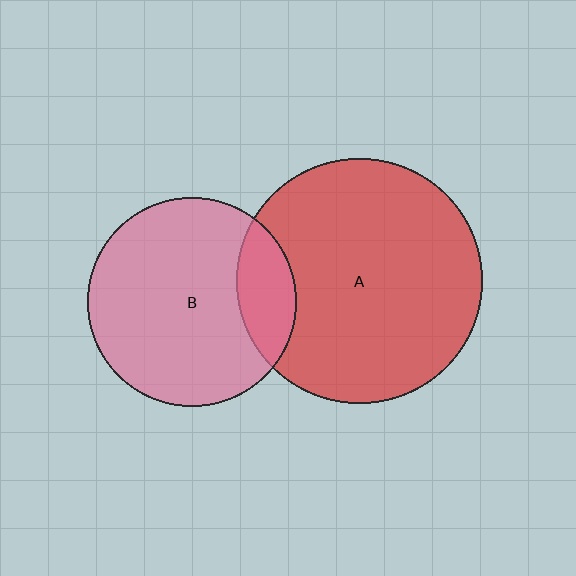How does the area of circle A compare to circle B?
Approximately 1.4 times.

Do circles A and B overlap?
Yes.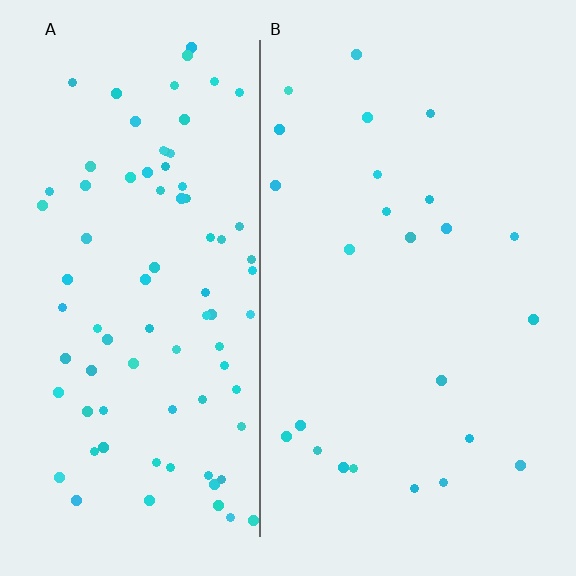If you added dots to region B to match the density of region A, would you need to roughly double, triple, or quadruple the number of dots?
Approximately triple.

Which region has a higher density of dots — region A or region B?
A (the left).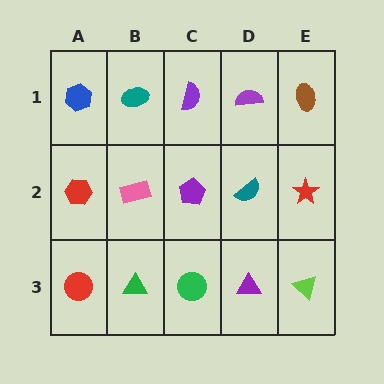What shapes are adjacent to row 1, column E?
A red star (row 2, column E), a purple semicircle (row 1, column D).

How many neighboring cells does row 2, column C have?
4.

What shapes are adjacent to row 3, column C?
A purple pentagon (row 2, column C), a green triangle (row 3, column B), a purple triangle (row 3, column D).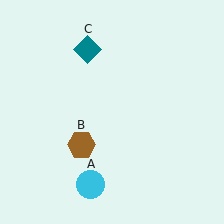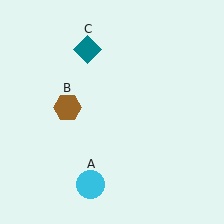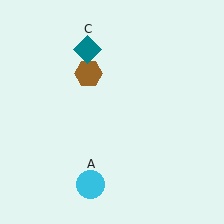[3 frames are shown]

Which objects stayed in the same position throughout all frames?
Cyan circle (object A) and teal diamond (object C) remained stationary.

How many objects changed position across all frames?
1 object changed position: brown hexagon (object B).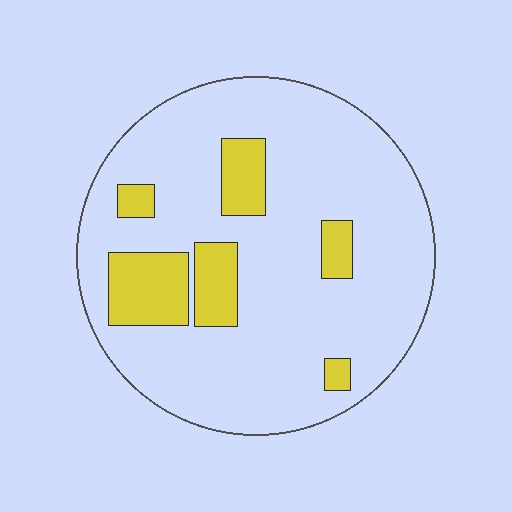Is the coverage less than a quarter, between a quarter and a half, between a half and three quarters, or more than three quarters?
Less than a quarter.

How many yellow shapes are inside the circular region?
6.